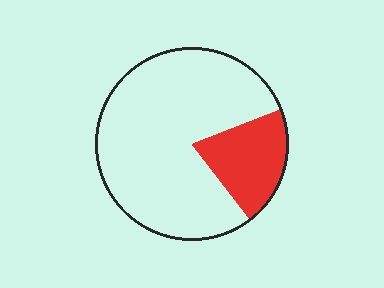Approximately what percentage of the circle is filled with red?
Approximately 20%.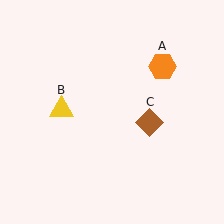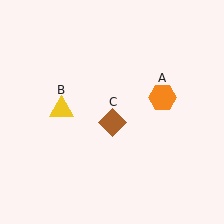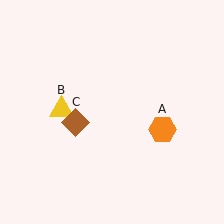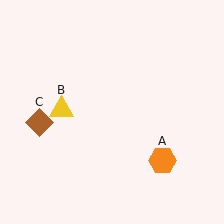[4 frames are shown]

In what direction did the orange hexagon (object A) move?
The orange hexagon (object A) moved down.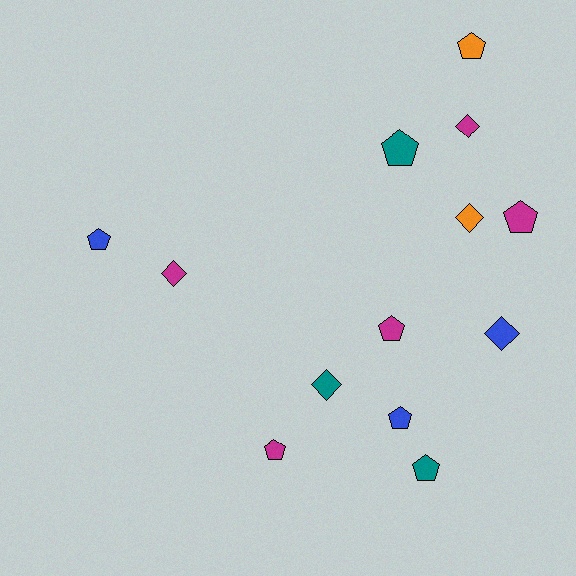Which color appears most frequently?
Magenta, with 5 objects.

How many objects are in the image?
There are 13 objects.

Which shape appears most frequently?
Pentagon, with 8 objects.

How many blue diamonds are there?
There is 1 blue diamond.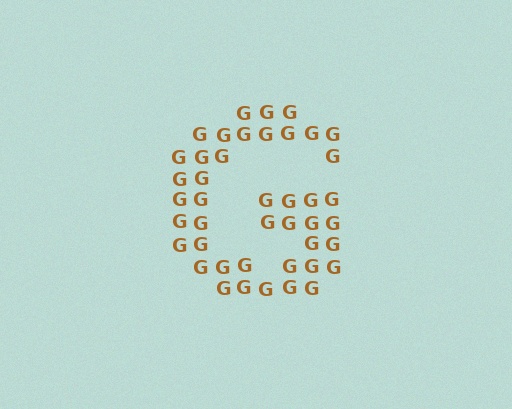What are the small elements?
The small elements are letter G's.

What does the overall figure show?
The overall figure shows the letter G.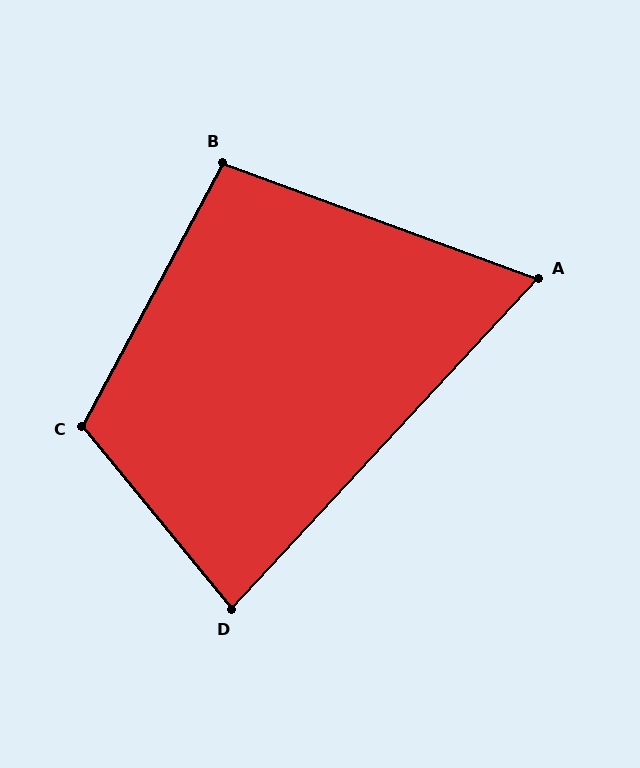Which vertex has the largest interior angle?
C, at approximately 113 degrees.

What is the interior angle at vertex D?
Approximately 82 degrees (acute).